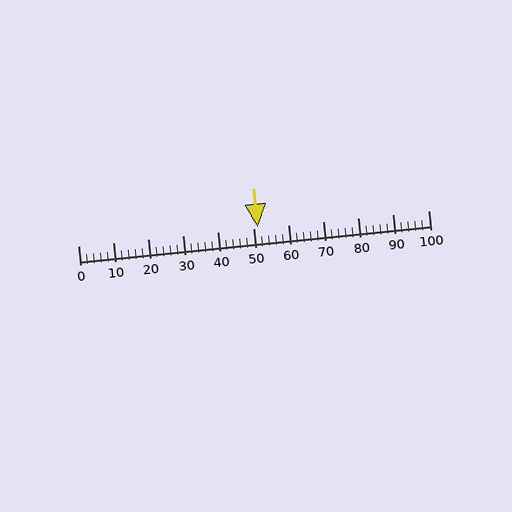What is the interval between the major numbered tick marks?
The major tick marks are spaced 10 units apart.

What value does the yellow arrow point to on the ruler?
The yellow arrow points to approximately 51.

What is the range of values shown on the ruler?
The ruler shows values from 0 to 100.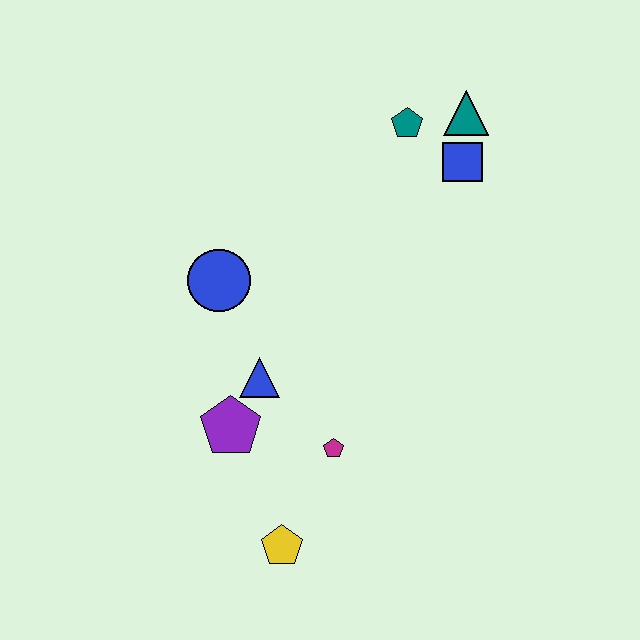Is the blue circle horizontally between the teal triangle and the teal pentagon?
No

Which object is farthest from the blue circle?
The teal triangle is farthest from the blue circle.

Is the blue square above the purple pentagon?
Yes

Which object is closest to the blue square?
The teal triangle is closest to the blue square.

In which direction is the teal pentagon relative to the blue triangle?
The teal pentagon is above the blue triangle.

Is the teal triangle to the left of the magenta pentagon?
No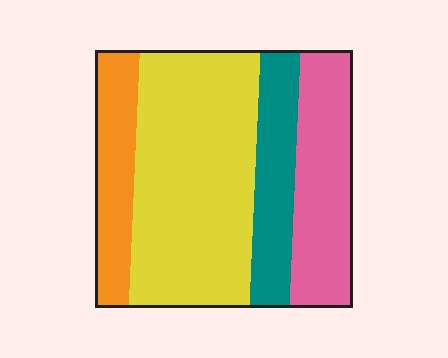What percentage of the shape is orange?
Orange covers 15% of the shape.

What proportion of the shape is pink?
Pink takes up about one fifth (1/5) of the shape.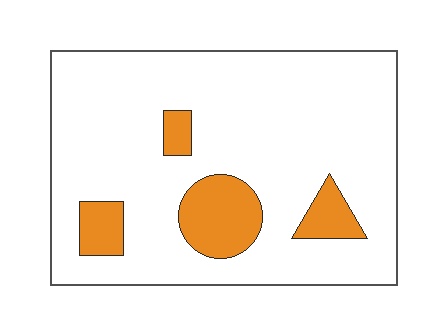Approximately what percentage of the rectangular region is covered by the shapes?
Approximately 15%.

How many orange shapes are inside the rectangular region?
4.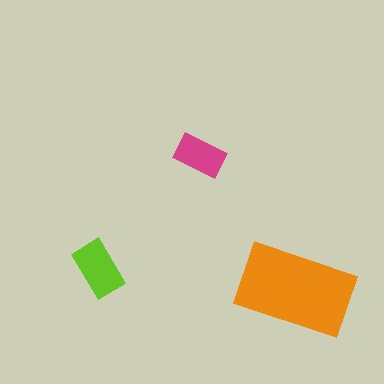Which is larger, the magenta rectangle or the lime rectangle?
The lime one.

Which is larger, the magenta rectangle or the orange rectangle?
The orange one.